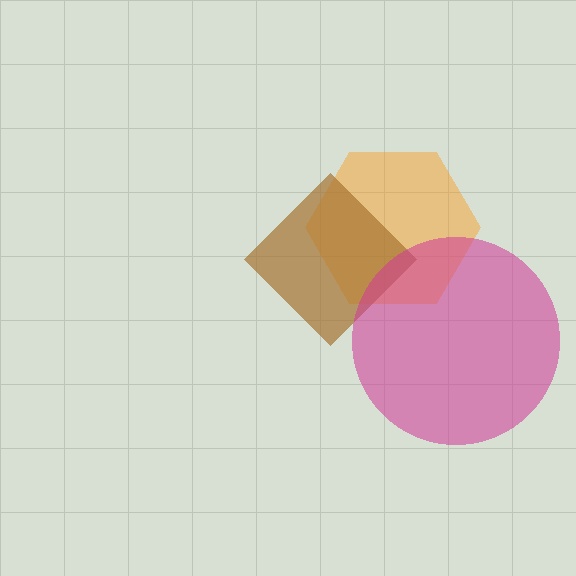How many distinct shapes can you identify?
There are 3 distinct shapes: an orange hexagon, a brown diamond, a magenta circle.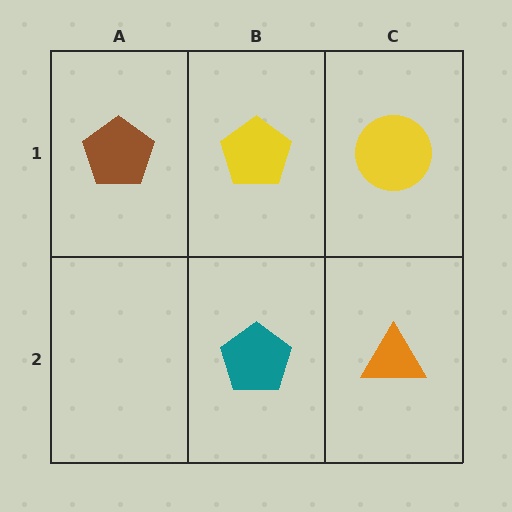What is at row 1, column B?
A yellow pentagon.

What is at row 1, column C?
A yellow circle.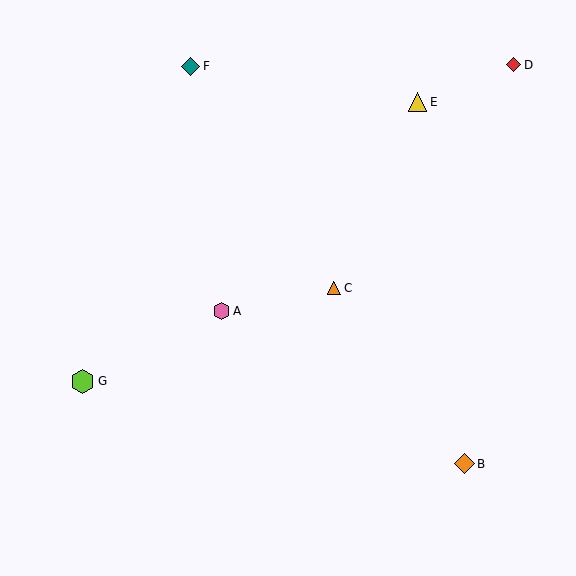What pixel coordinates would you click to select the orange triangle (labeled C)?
Click at (334, 288) to select the orange triangle C.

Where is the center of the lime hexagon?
The center of the lime hexagon is at (83, 381).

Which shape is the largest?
The lime hexagon (labeled G) is the largest.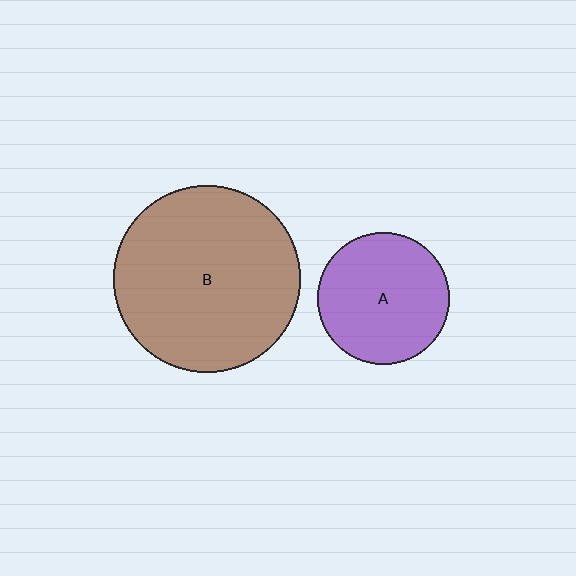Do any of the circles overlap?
No, none of the circles overlap.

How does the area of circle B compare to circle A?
Approximately 2.0 times.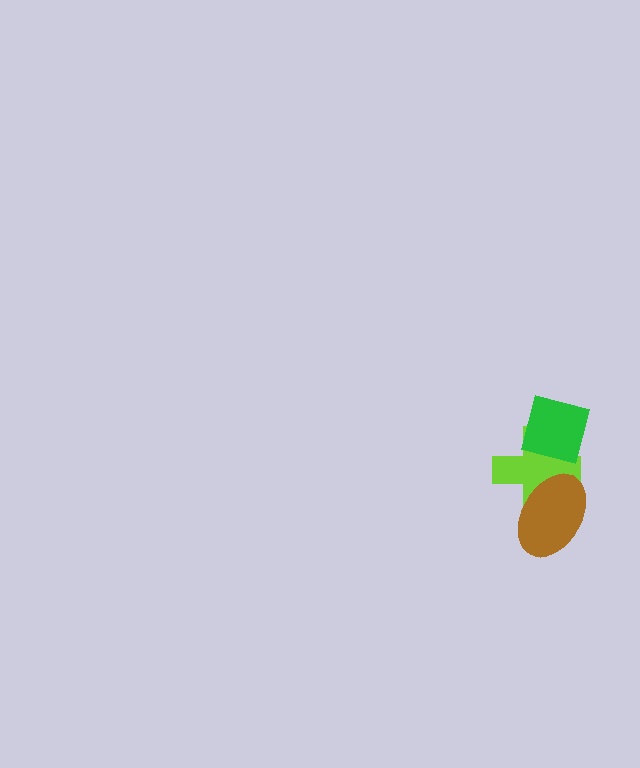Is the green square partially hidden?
No, no other shape covers it.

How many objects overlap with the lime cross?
2 objects overlap with the lime cross.